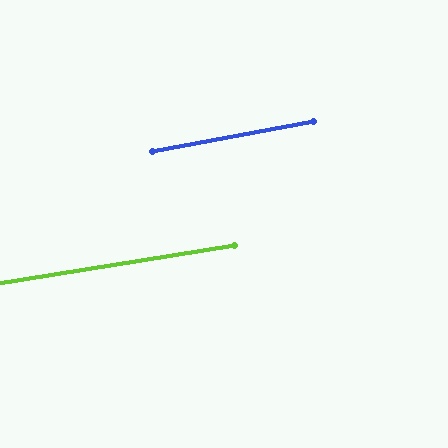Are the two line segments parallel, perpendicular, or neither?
Parallel — their directions differ by only 1.5°.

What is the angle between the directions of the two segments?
Approximately 2 degrees.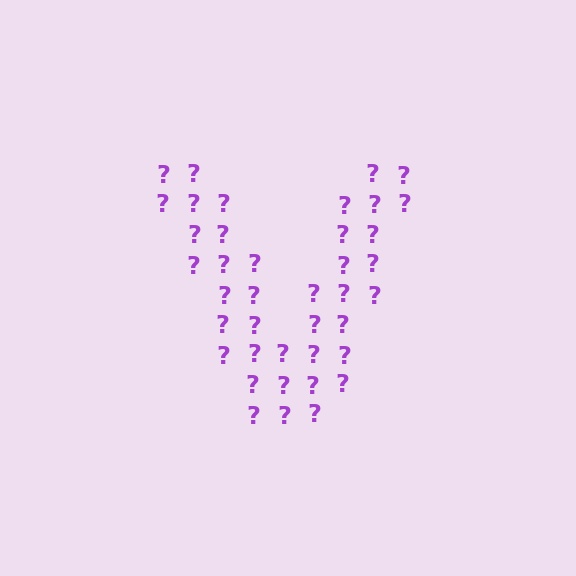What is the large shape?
The large shape is the letter V.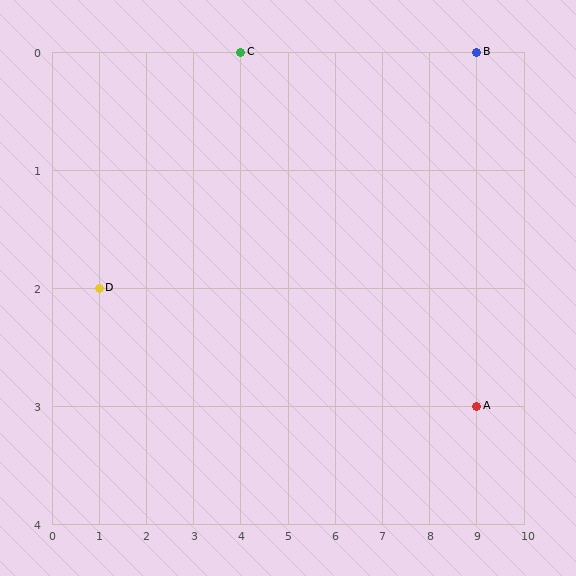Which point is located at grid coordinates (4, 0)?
Point C is at (4, 0).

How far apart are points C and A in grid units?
Points C and A are 5 columns and 3 rows apart (about 5.8 grid units diagonally).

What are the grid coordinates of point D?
Point D is at grid coordinates (1, 2).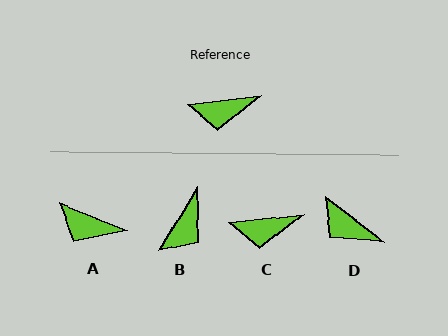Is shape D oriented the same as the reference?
No, it is off by about 43 degrees.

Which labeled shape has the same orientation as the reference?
C.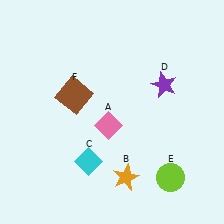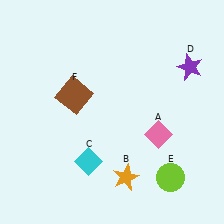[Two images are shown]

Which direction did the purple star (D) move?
The purple star (D) moved right.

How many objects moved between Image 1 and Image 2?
2 objects moved between the two images.